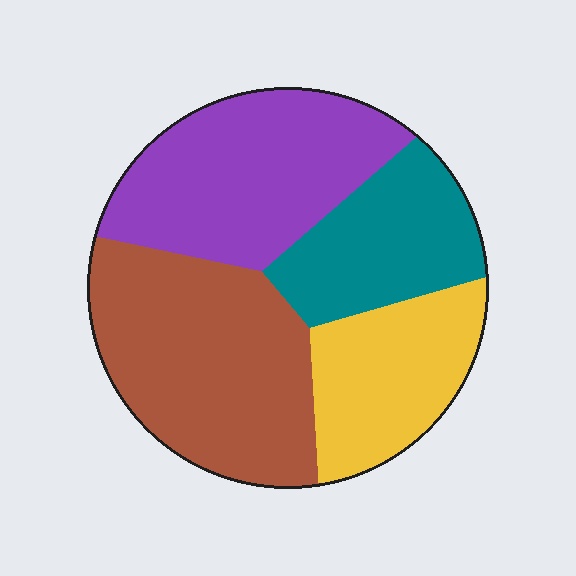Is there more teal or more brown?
Brown.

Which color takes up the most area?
Brown, at roughly 35%.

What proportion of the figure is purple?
Purple covers roughly 30% of the figure.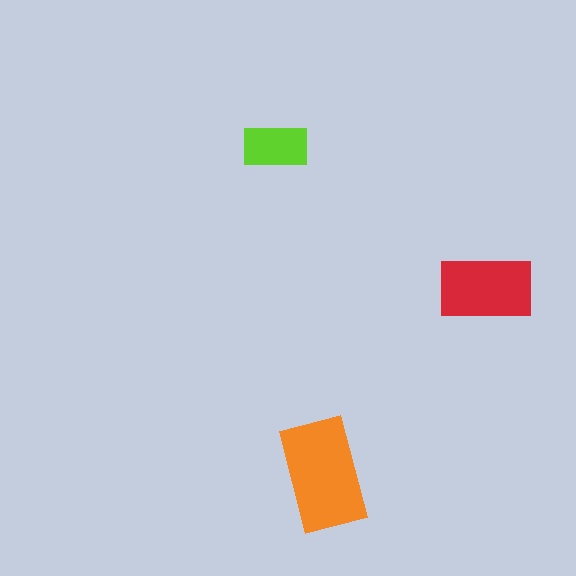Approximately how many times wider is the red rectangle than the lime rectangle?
About 1.5 times wider.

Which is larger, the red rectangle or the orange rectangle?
The orange one.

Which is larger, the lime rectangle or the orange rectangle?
The orange one.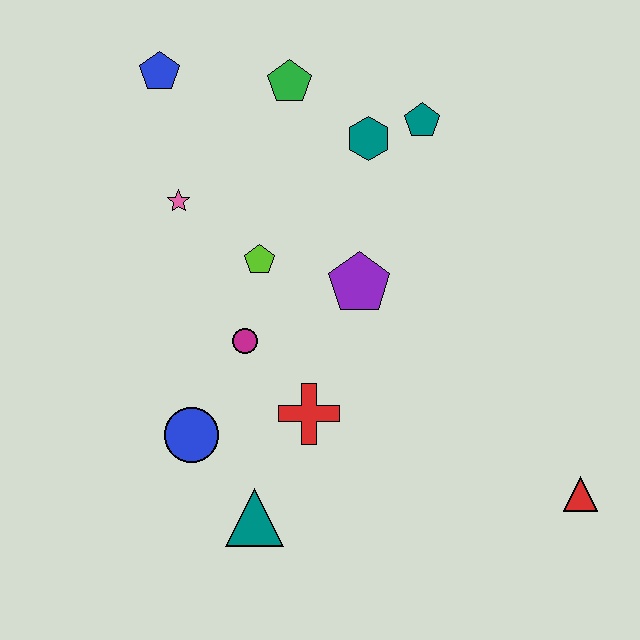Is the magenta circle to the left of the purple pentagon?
Yes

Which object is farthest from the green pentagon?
The red triangle is farthest from the green pentagon.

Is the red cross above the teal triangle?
Yes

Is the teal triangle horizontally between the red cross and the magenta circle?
Yes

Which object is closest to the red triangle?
The red cross is closest to the red triangle.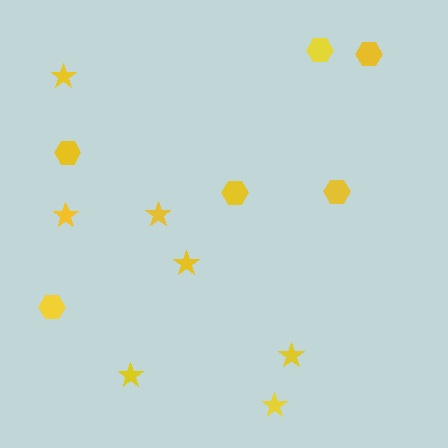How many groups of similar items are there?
There are 2 groups: one group of stars (7) and one group of hexagons (6).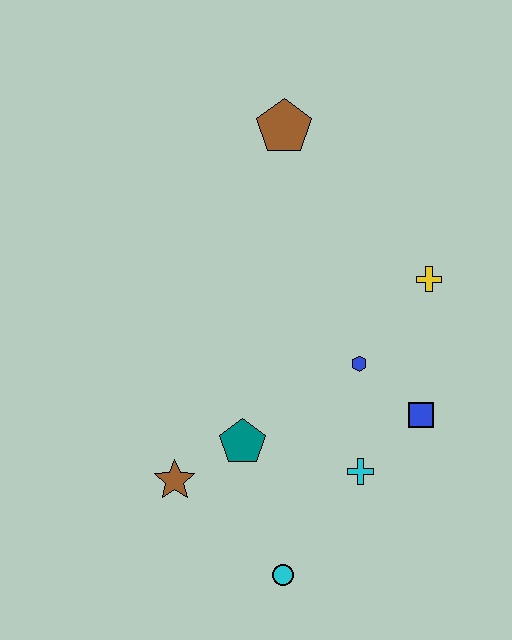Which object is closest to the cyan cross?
The blue square is closest to the cyan cross.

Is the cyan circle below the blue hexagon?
Yes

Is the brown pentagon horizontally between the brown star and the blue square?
Yes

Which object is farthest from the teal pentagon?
The brown pentagon is farthest from the teal pentagon.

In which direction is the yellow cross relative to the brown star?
The yellow cross is to the right of the brown star.